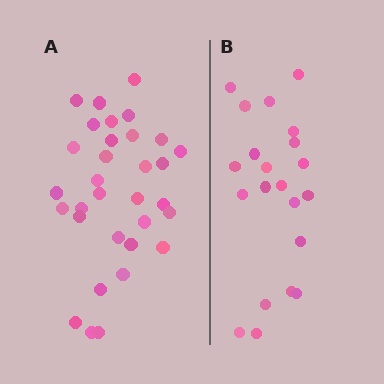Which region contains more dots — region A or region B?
Region A (the left region) has more dots.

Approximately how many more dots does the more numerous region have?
Region A has roughly 12 or so more dots than region B.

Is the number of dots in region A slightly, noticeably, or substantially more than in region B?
Region A has substantially more. The ratio is roughly 1.5 to 1.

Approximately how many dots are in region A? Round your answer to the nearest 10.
About 30 dots. (The exact count is 32, which rounds to 30.)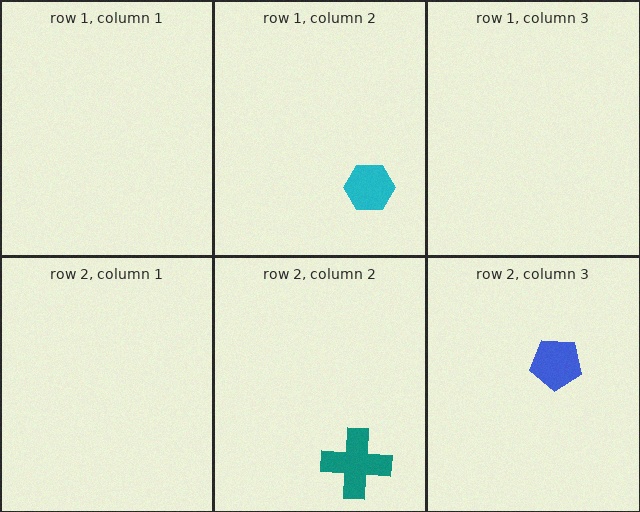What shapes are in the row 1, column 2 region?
The cyan hexagon.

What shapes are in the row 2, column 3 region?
The blue pentagon.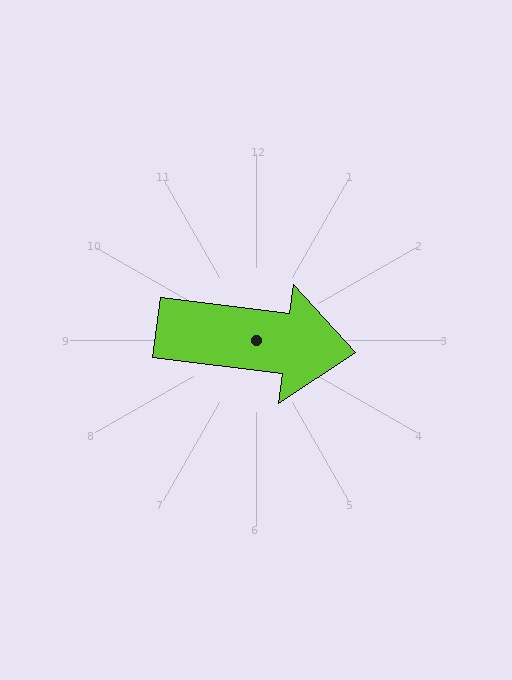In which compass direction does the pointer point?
East.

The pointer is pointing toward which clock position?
Roughly 3 o'clock.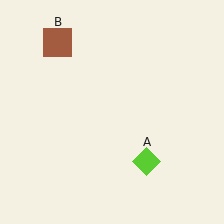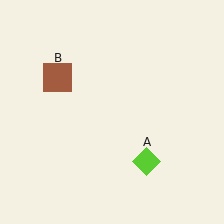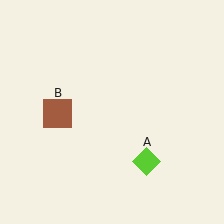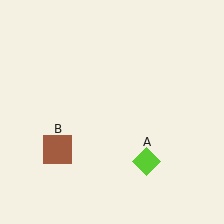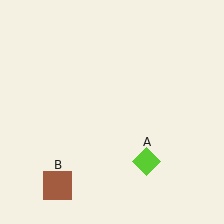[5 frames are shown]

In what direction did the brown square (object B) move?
The brown square (object B) moved down.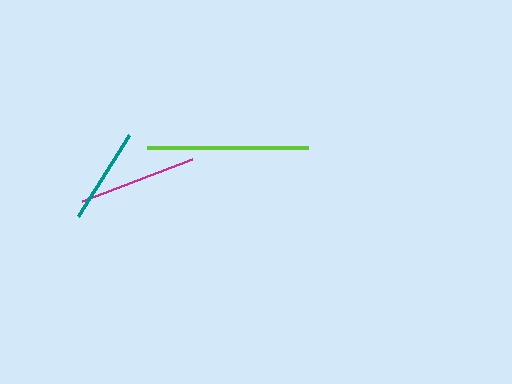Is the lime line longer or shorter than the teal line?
The lime line is longer than the teal line.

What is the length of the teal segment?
The teal segment is approximately 96 pixels long.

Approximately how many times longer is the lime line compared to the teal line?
The lime line is approximately 1.7 times the length of the teal line.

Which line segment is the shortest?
The teal line is the shortest at approximately 96 pixels.